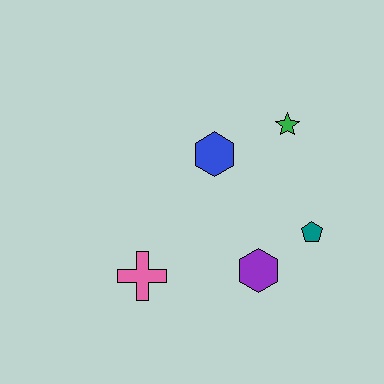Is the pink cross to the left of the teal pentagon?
Yes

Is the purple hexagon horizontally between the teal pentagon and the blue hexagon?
Yes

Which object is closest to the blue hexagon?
The green star is closest to the blue hexagon.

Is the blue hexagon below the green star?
Yes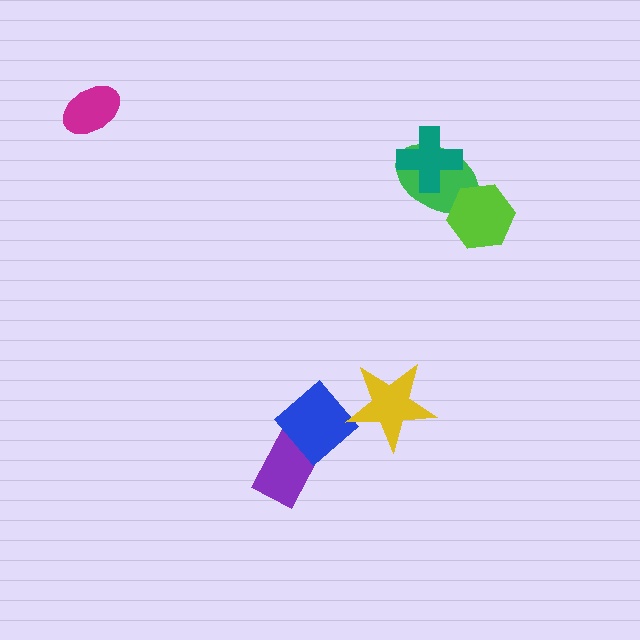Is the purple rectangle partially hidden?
Yes, it is partially covered by another shape.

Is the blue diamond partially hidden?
Yes, it is partially covered by another shape.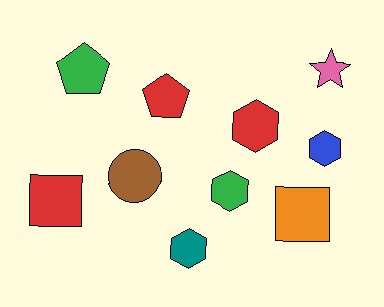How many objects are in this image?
There are 10 objects.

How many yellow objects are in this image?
There are no yellow objects.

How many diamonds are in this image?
There are no diamonds.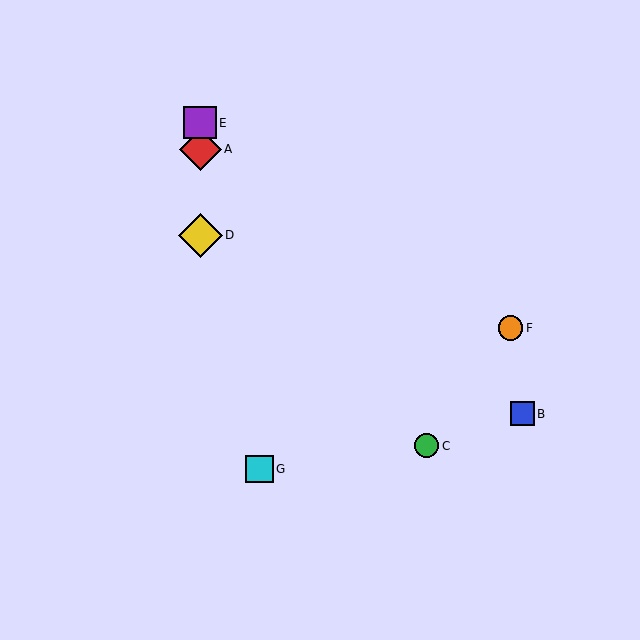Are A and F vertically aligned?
No, A is at x≈200 and F is at x≈511.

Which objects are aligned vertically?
Objects A, D, E are aligned vertically.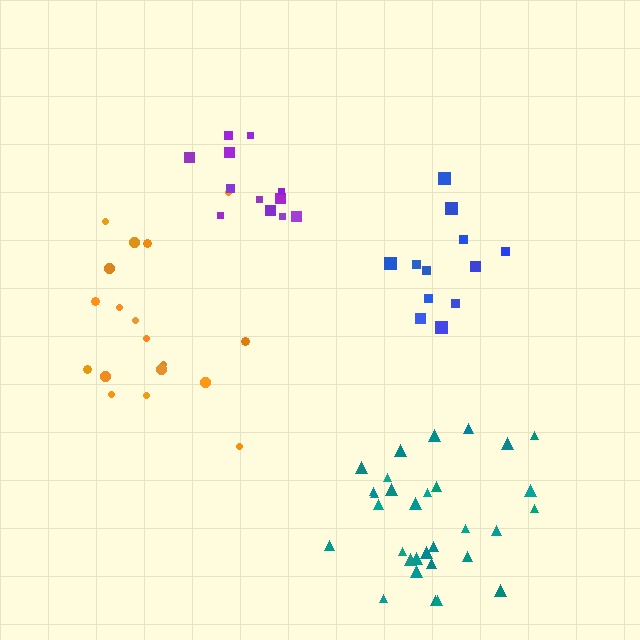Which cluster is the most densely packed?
Teal.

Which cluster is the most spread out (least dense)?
Orange.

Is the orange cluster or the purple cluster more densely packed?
Purple.